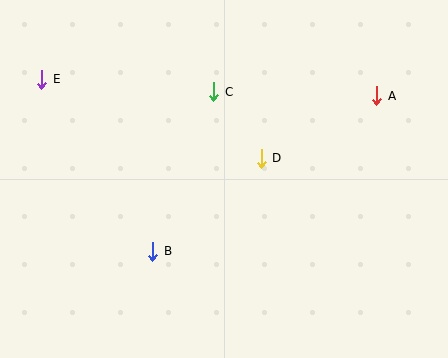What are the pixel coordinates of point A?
Point A is at (377, 96).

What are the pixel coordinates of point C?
Point C is at (214, 92).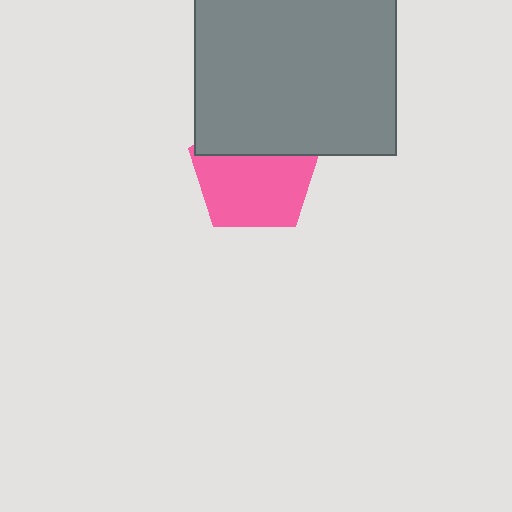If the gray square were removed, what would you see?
You would see the complete pink pentagon.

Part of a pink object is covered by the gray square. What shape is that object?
It is a pentagon.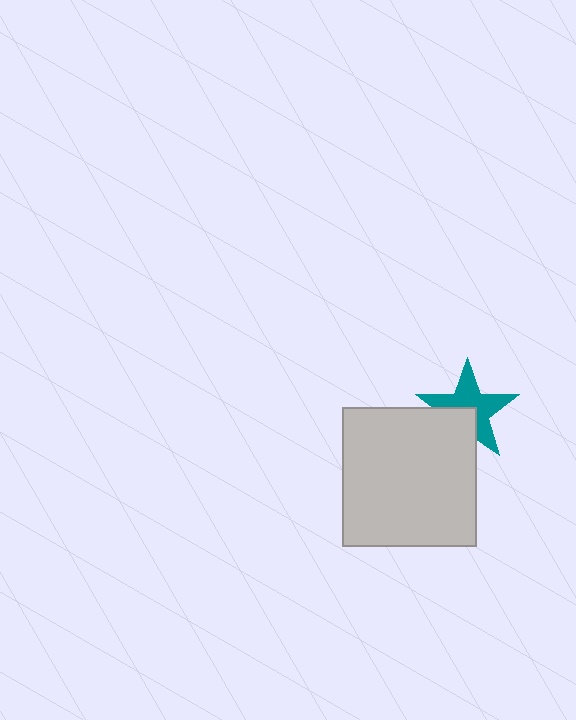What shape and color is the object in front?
The object in front is a light gray rectangle.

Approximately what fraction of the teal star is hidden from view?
Roughly 35% of the teal star is hidden behind the light gray rectangle.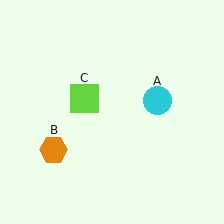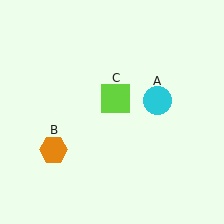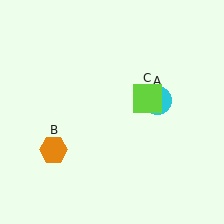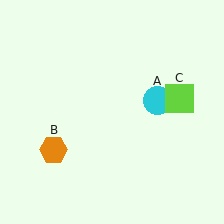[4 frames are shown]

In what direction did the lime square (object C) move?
The lime square (object C) moved right.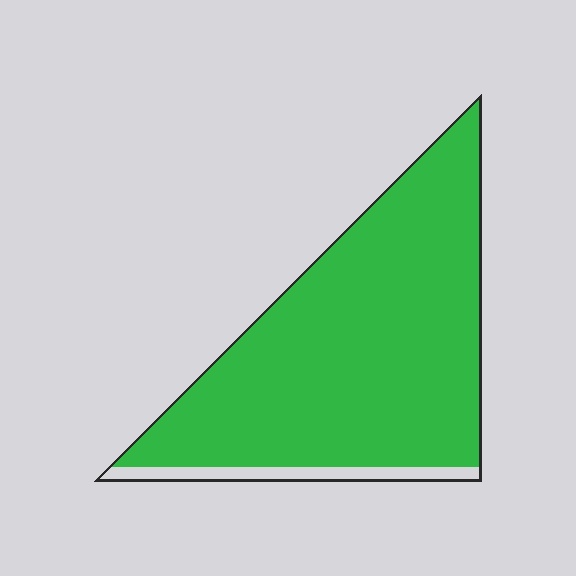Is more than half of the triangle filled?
Yes.